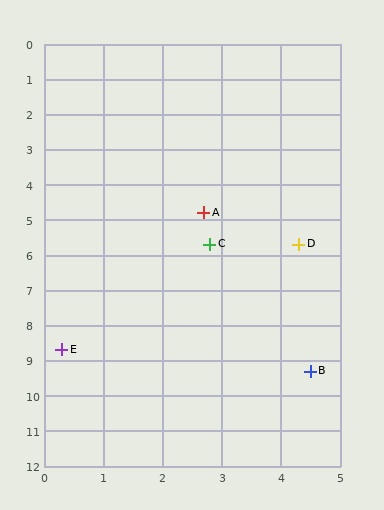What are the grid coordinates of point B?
Point B is at approximately (4.5, 9.3).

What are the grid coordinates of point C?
Point C is at approximately (2.8, 5.7).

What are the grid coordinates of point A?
Point A is at approximately (2.7, 4.8).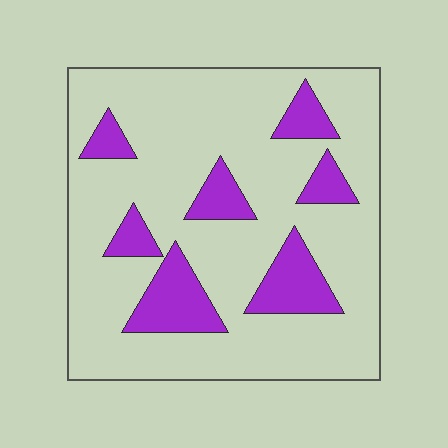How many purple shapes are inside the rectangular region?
7.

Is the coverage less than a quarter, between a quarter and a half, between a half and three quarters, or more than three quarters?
Less than a quarter.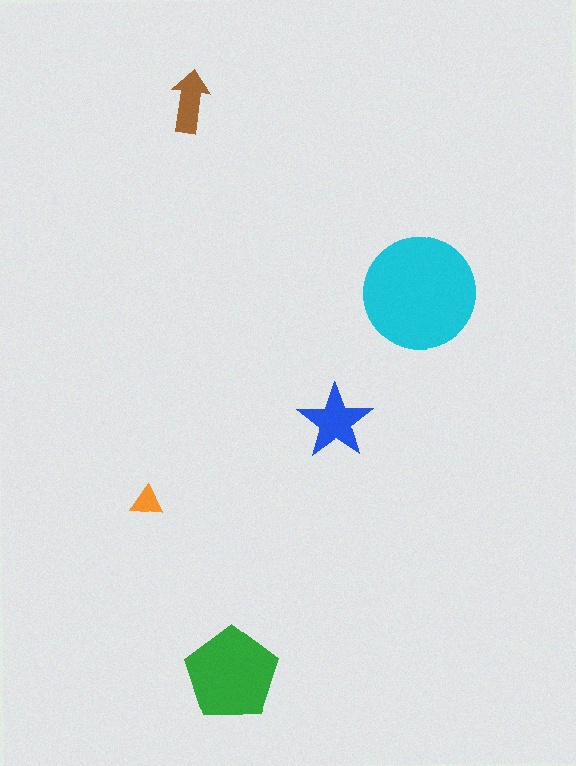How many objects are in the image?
There are 5 objects in the image.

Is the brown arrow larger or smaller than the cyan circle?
Smaller.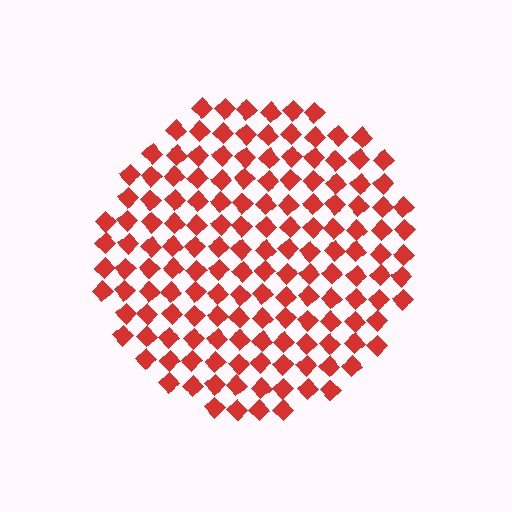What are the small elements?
The small elements are diamonds.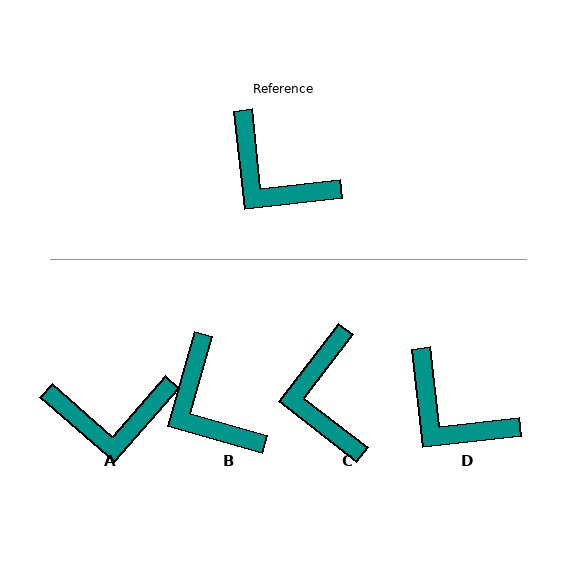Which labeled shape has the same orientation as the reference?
D.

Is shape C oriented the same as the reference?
No, it is off by about 44 degrees.